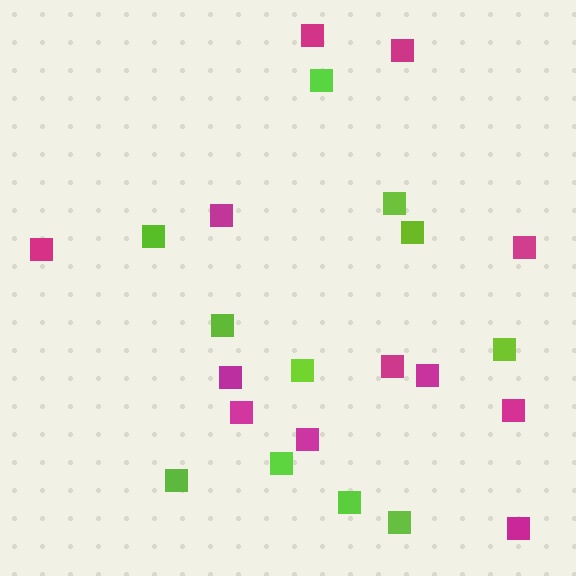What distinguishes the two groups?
There are 2 groups: one group of magenta squares (12) and one group of lime squares (11).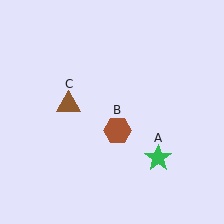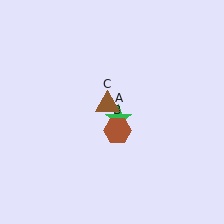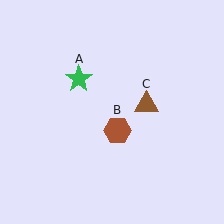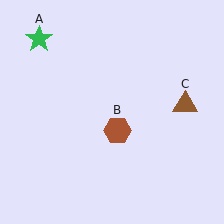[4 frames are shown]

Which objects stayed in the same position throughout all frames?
Brown hexagon (object B) remained stationary.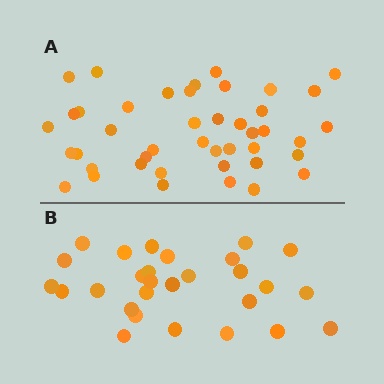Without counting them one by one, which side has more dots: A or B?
Region A (the top region) has more dots.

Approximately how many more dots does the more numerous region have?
Region A has approximately 15 more dots than region B.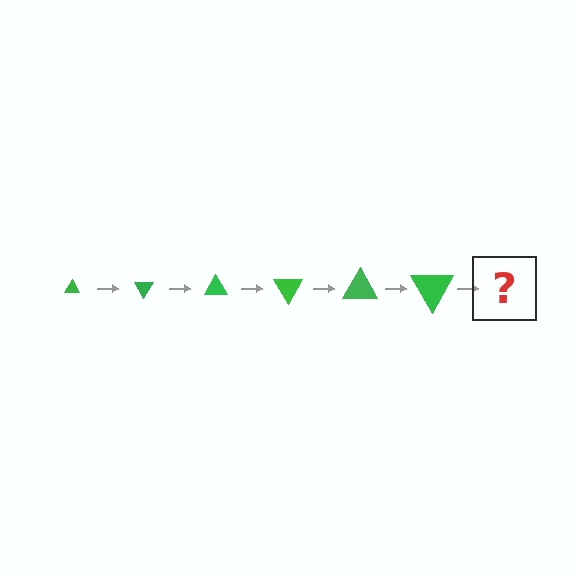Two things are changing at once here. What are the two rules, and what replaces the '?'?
The two rules are that the triangle grows larger each step and it rotates 60 degrees each step. The '?' should be a triangle, larger than the previous one and rotated 360 degrees from the start.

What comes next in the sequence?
The next element should be a triangle, larger than the previous one and rotated 360 degrees from the start.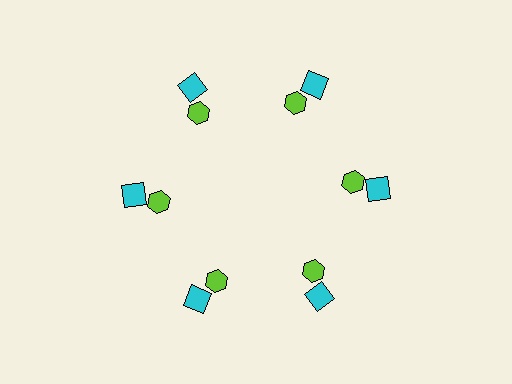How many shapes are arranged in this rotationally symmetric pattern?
There are 12 shapes, arranged in 6 groups of 2.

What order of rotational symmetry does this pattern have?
This pattern has 6-fold rotational symmetry.